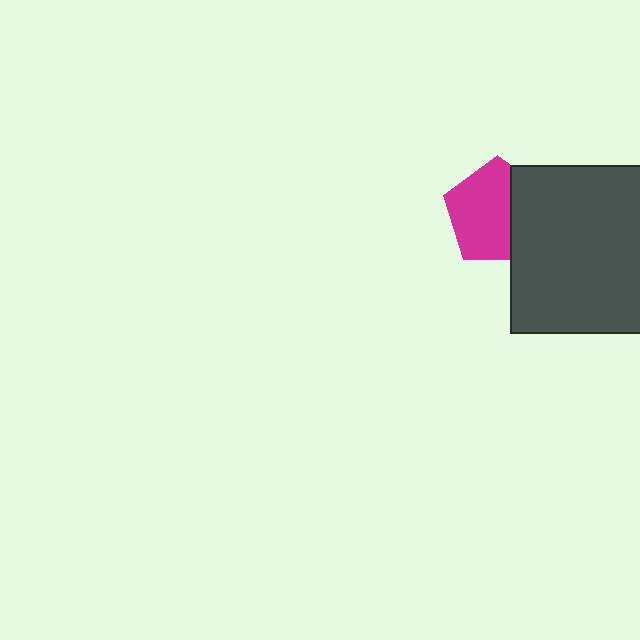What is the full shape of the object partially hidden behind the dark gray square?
The partially hidden object is a magenta pentagon.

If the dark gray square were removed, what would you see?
You would see the complete magenta pentagon.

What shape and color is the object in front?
The object in front is a dark gray square.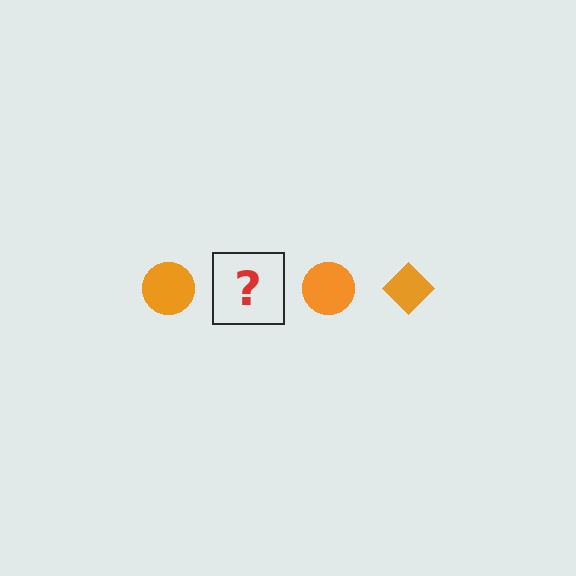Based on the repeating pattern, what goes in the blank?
The blank should be an orange diamond.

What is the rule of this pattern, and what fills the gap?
The rule is that the pattern cycles through circle, diamond shapes in orange. The gap should be filled with an orange diamond.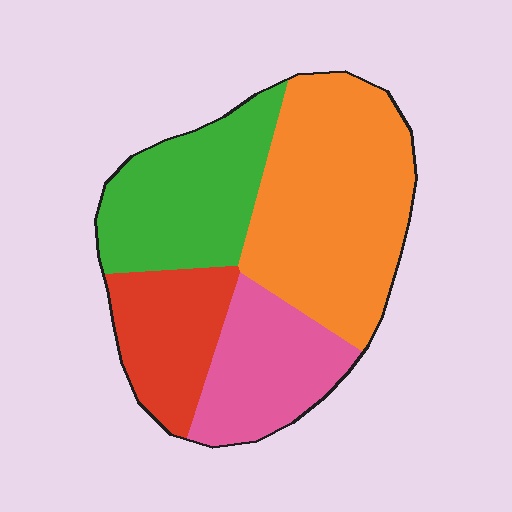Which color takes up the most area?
Orange, at roughly 40%.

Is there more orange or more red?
Orange.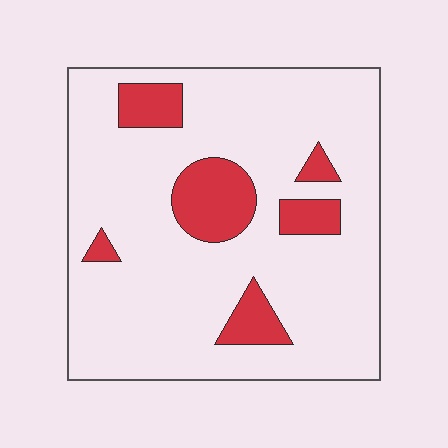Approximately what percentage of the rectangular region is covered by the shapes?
Approximately 15%.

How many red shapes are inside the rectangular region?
6.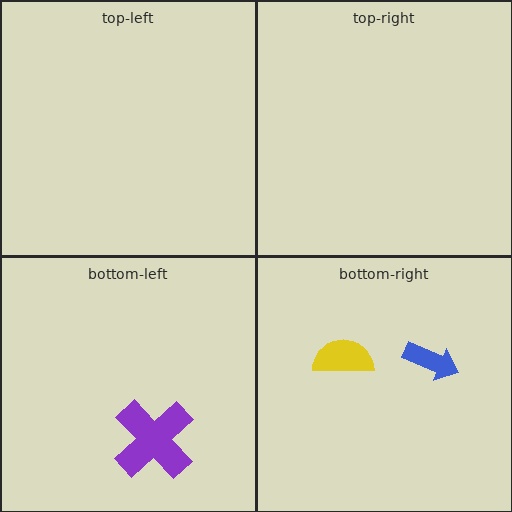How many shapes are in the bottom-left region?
1.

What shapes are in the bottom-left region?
The purple cross.